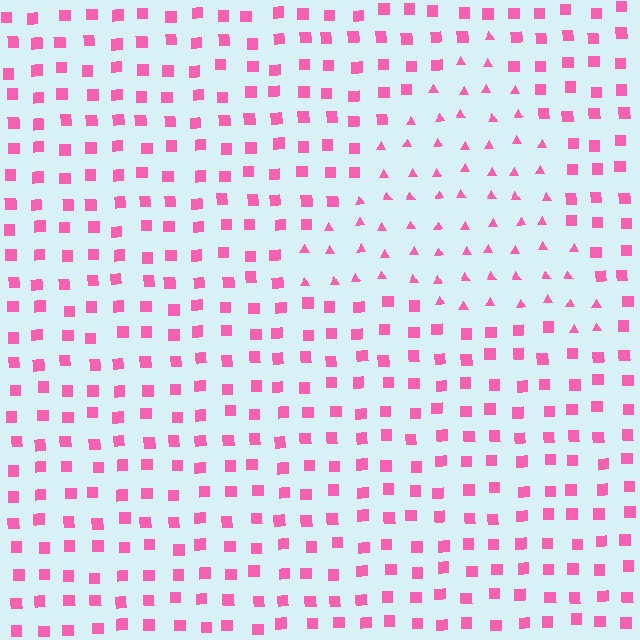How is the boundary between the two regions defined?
The boundary is defined by a change in element shape: triangles inside vs. squares outside. All elements share the same color and spacing.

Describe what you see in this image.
The image is filled with small pink elements arranged in a uniform grid. A triangle-shaped region contains triangles, while the surrounding area contains squares. The boundary is defined purely by the change in element shape.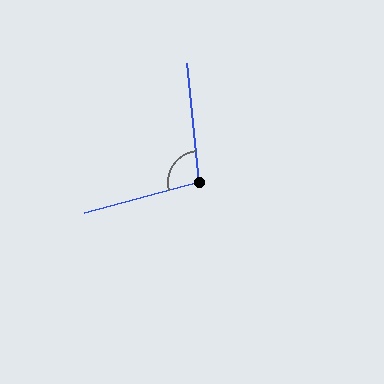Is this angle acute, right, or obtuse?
It is obtuse.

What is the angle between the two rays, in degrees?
Approximately 99 degrees.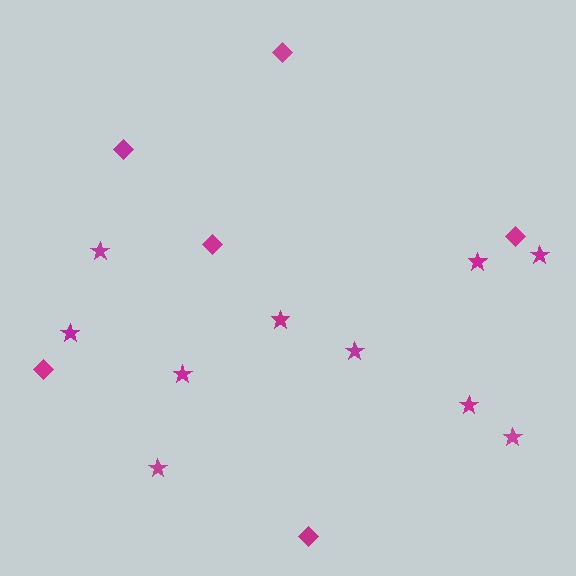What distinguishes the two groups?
There are 2 groups: one group of diamonds (6) and one group of stars (10).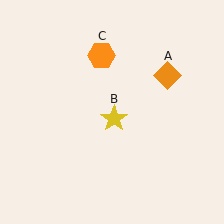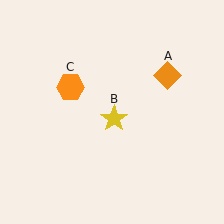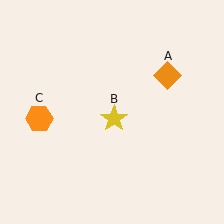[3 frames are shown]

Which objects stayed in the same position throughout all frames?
Orange diamond (object A) and yellow star (object B) remained stationary.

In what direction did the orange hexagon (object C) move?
The orange hexagon (object C) moved down and to the left.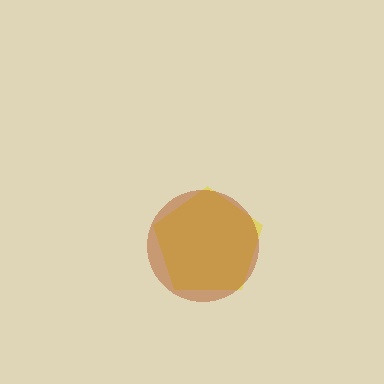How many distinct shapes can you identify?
There are 2 distinct shapes: a yellow pentagon, a brown circle.